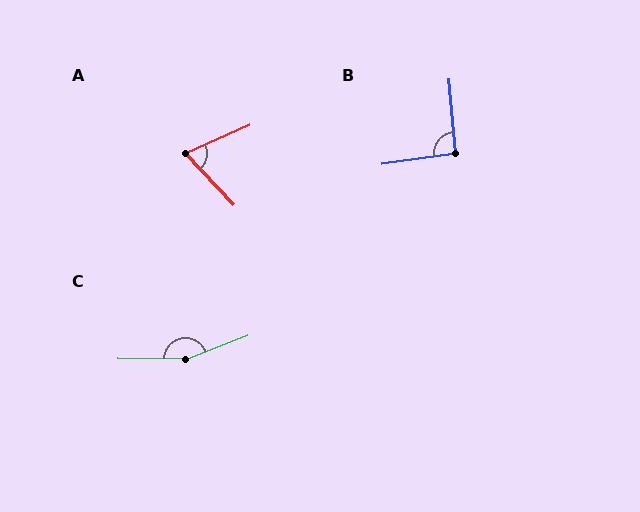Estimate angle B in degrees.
Approximately 93 degrees.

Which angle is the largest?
C, at approximately 159 degrees.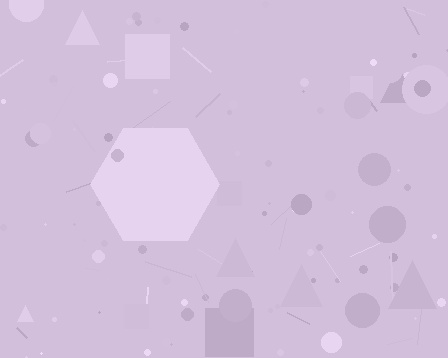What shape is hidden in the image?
A hexagon is hidden in the image.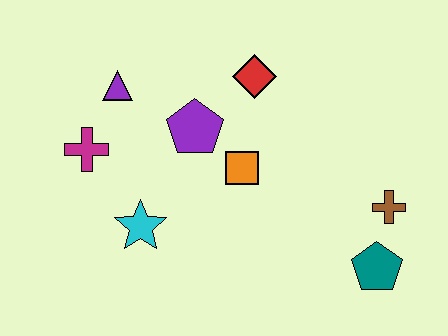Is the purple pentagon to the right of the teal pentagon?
No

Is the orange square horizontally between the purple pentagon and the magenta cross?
No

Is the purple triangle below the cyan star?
No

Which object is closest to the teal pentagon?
The brown cross is closest to the teal pentagon.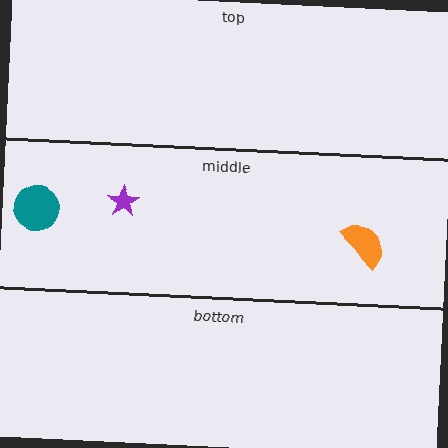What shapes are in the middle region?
The purple star, the teal circle, the orange semicircle.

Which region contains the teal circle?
The middle region.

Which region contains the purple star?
The middle region.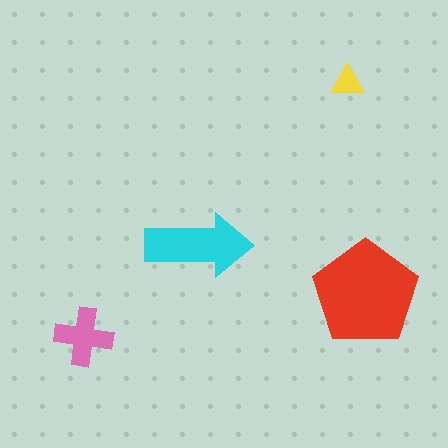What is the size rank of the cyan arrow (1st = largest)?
2nd.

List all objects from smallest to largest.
The yellow triangle, the pink cross, the cyan arrow, the red pentagon.